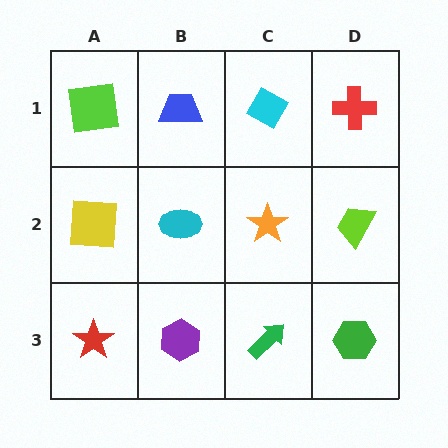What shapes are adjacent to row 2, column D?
A red cross (row 1, column D), a green hexagon (row 3, column D), an orange star (row 2, column C).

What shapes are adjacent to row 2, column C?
A cyan diamond (row 1, column C), a green arrow (row 3, column C), a cyan ellipse (row 2, column B), a lime trapezoid (row 2, column D).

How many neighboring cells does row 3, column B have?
3.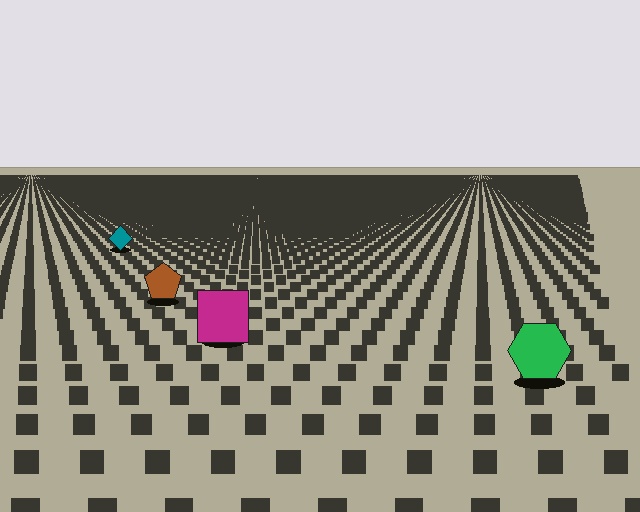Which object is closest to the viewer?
The green hexagon is closest. The texture marks near it are larger and more spread out.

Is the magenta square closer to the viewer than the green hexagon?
No. The green hexagon is closer — you can tell from the texture gradient: the ground texture is coarser near it.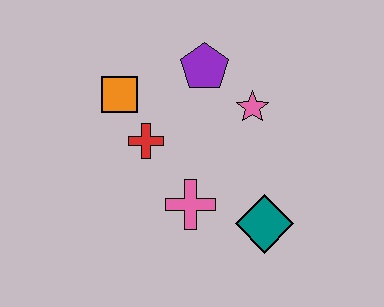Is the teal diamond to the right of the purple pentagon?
Yes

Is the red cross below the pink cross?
No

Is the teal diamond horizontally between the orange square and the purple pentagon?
No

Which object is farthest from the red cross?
The teal diamond is farthest from the red cross.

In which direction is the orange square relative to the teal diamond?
The orange square is to the left of the teal diamond.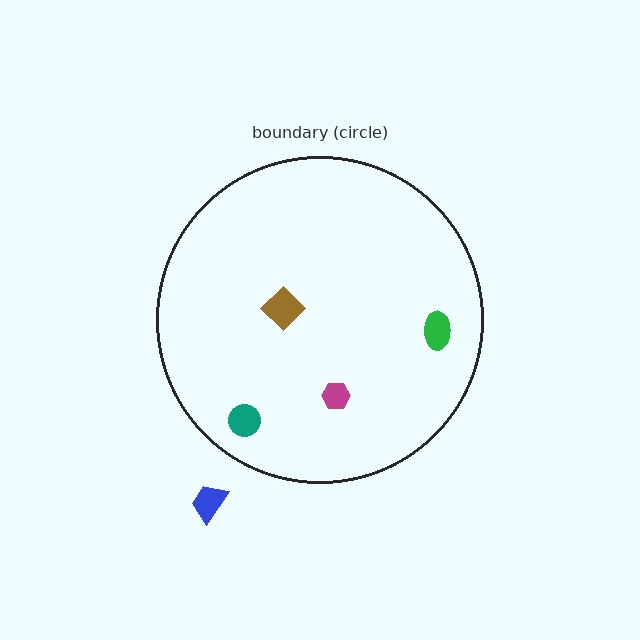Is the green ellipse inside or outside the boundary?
Inside.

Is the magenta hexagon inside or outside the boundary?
Inside.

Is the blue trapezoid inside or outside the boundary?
Outside.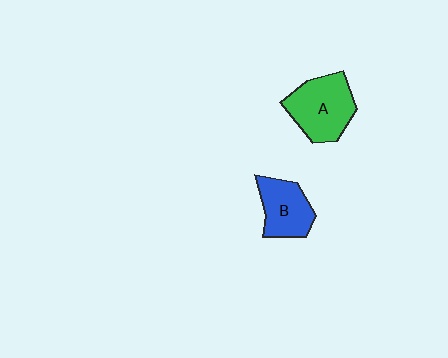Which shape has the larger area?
Shape A (green).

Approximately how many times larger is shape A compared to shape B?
Approximately 1.3 times.